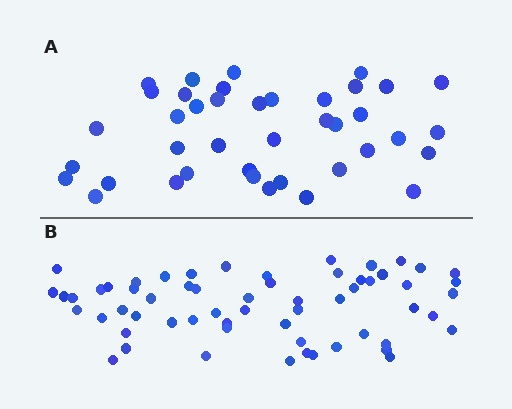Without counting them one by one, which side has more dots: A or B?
Region B (the bottom region) has more dots.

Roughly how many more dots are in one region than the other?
Region B has approximately 20 more dots than region A.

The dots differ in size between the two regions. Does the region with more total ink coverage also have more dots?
No. Region A has more total ink coverage because its dots are larger, but region B actually contains more individual dots. Total area can be misleading — the number of items is what matters here.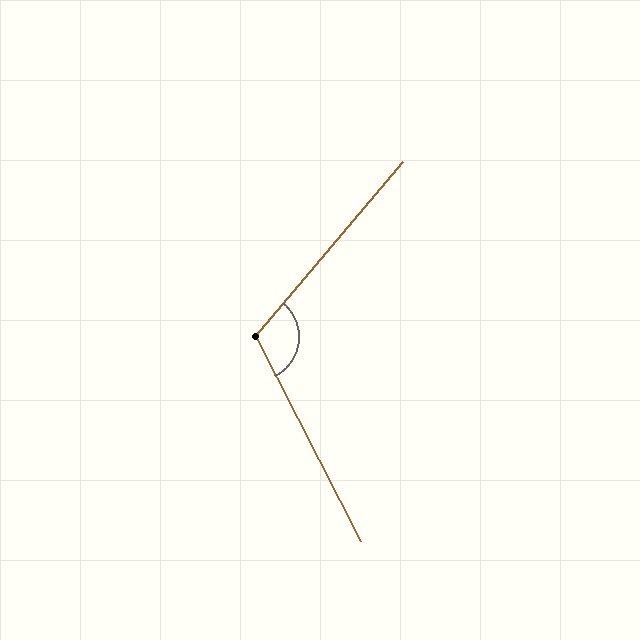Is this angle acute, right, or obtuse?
It is obtuse.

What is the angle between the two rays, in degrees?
Approximately 113 degrees.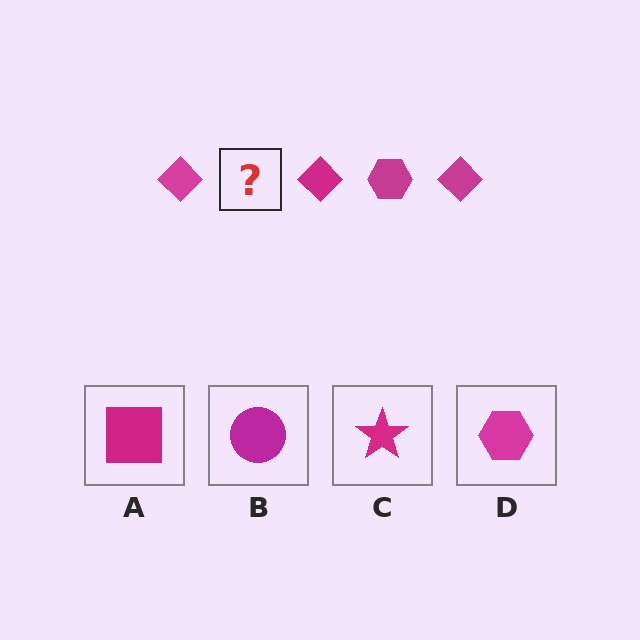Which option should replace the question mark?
Option D.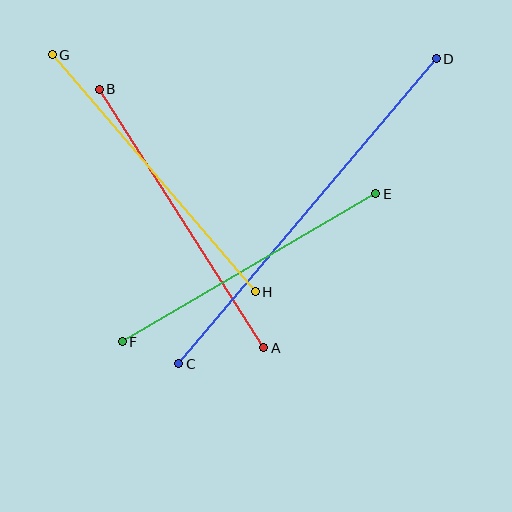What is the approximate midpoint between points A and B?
The midpoint is at approximately (181, 218) pixels.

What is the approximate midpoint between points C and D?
The midpoint is at approximately (307, 211) pixels.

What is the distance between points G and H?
The distance is approximately 312 pixels.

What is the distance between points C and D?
The distance is approximately 400 pixels.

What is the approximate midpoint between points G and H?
The midpoint is at approximately (154, 173) pixels.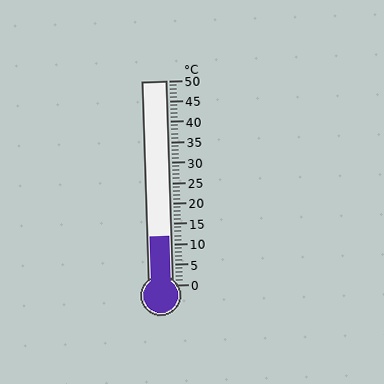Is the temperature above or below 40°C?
The temperature is below 40°C.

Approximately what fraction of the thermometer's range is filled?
The thermometer is filled to approximately 25% of its range.